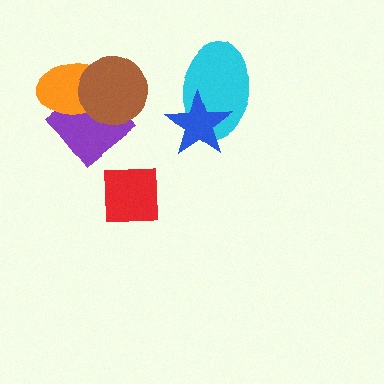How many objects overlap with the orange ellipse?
2 objects overlap with the orange ellipse.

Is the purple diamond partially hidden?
Yes, it is partially covered by another shape.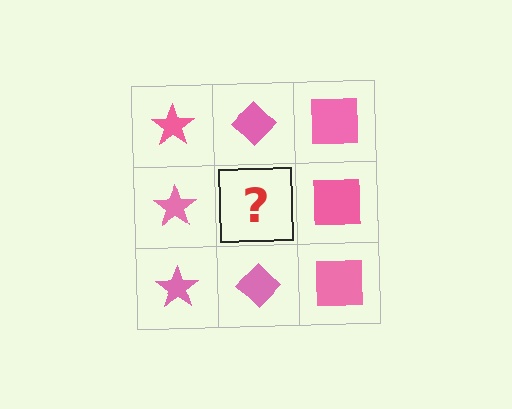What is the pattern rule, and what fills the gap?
The rule is that each column has a consistent shape. The gap should be filled with a pink diamond.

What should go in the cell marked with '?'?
The missing cell should contain a pink diamond.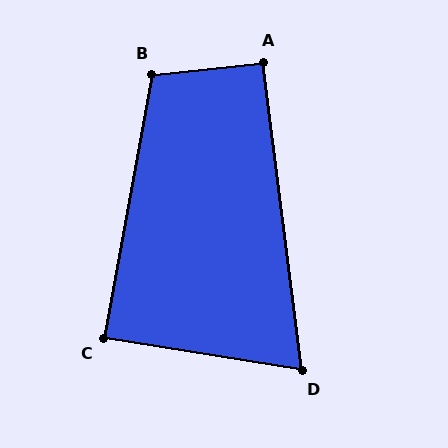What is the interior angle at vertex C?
Approximately 89 degrees (approximately right).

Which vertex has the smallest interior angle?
D, at approximately 74 degrees.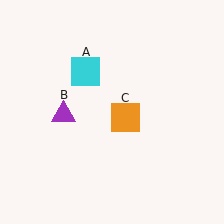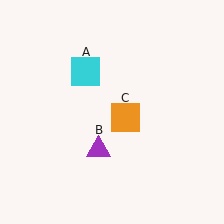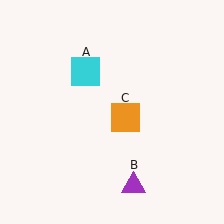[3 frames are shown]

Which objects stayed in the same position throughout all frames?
Cyan square (object A) and orange square (object C) remained stationary.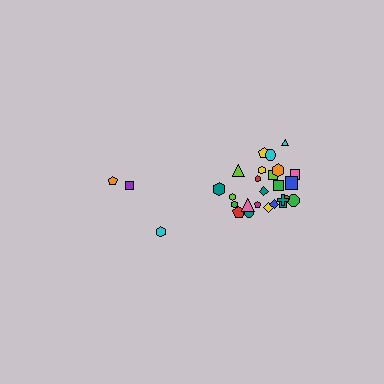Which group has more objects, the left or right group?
The right group.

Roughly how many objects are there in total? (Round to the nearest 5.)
Roughly 30 objects in total.